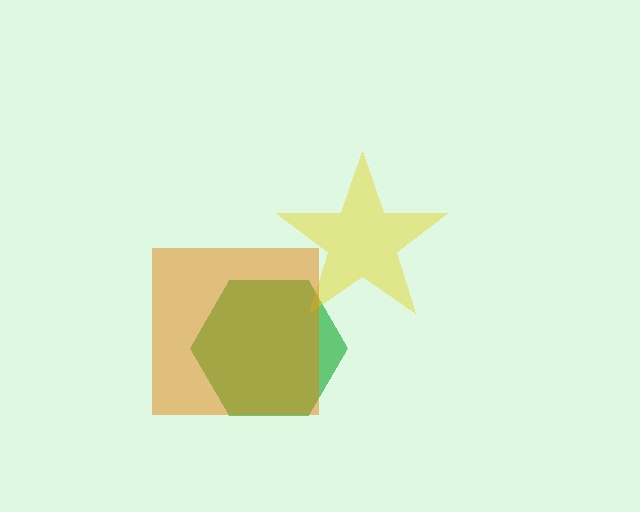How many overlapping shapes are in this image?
There are 3 overlapping shapes in the image.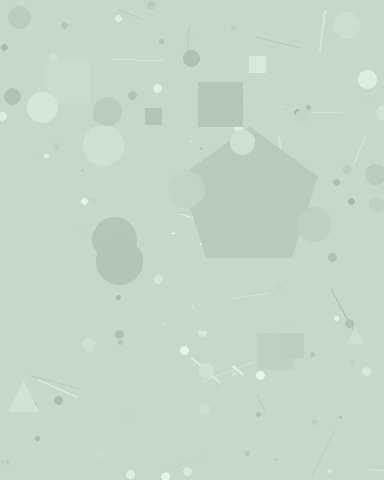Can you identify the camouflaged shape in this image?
The camouflaged shape is a pentagon.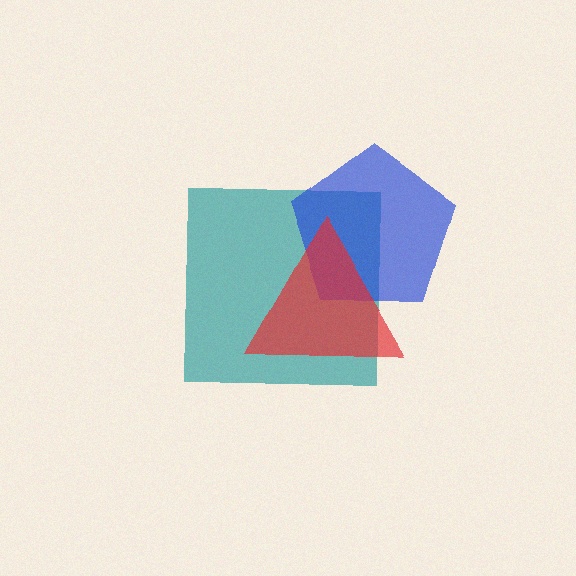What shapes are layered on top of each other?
The layered shapes are: a teal square, a blue pentagon, a red triangle.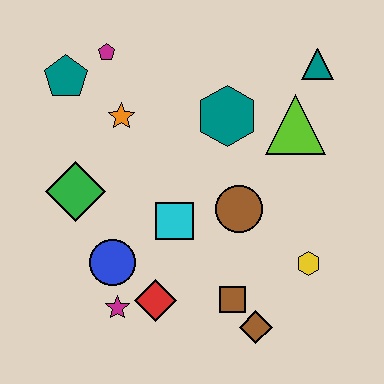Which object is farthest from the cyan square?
The teal triangle is farthest from the cyan square.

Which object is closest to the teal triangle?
The lime triangle is closest to the teal triangle.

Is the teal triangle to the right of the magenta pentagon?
Yes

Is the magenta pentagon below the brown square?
No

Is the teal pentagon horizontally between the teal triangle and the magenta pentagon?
No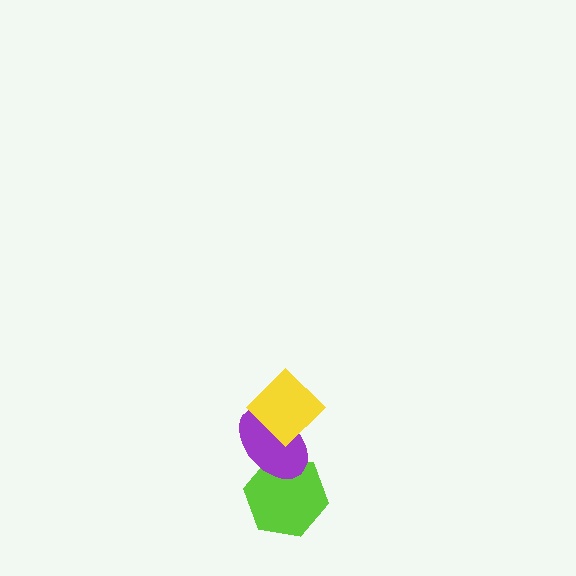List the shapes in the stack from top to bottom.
From top to bottom: the yellow diamond, the purple ellipse, the lime hexagon.